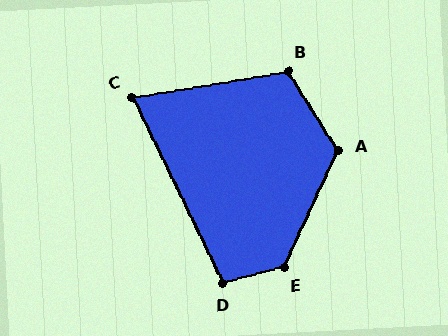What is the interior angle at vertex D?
Approximately 101 degrees (obtuse).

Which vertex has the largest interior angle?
E, at approximately 130 degrees.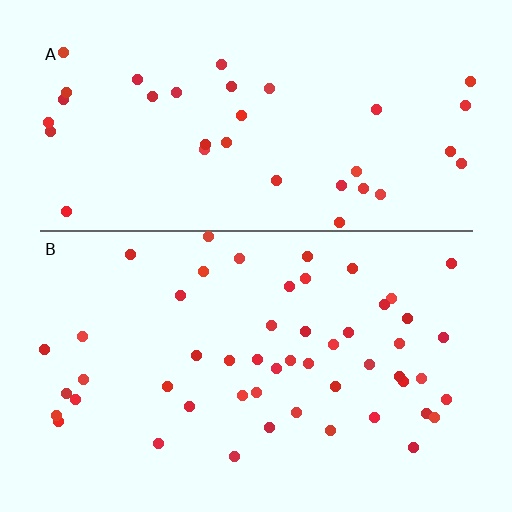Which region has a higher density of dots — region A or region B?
B (the bottom).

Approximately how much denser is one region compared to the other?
Approximately 1.5× — region B over region A.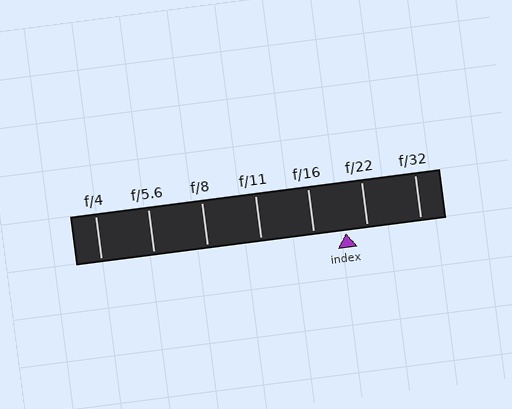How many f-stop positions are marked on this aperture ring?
There are 7 f-stop positions marked.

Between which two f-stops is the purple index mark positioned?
The index mark is between f/16 and f/22.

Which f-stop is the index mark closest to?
The index mark is closest to f/22.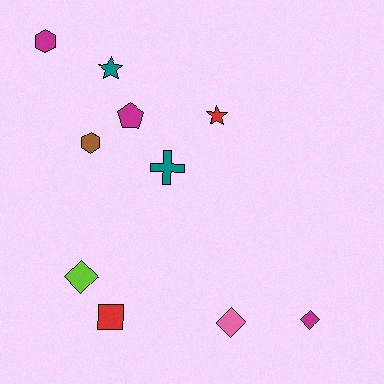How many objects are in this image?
There are 10 objects.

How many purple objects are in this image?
There are no purple objects.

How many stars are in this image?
There are 2 stars.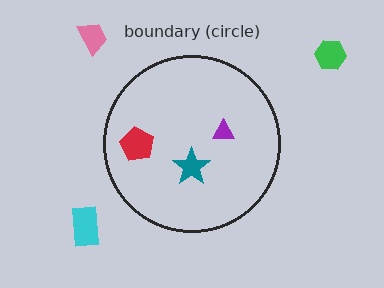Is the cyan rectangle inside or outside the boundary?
Outside.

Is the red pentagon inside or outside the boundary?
Inside.